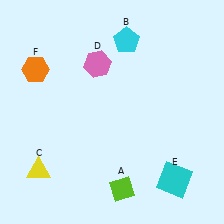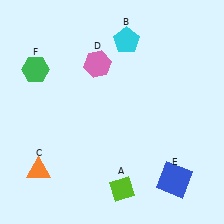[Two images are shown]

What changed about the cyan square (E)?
In Image 1, E is cyan. In Image 2, it changed to blue.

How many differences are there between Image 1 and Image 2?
There are 3 differences between the two images.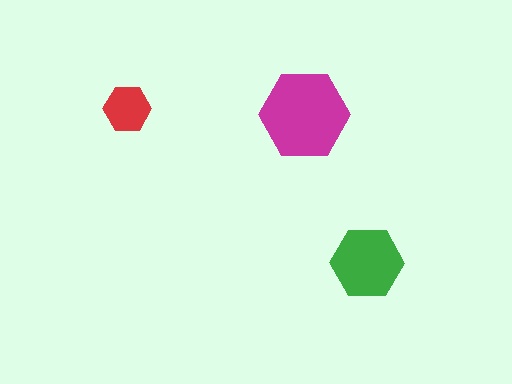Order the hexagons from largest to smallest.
the magenta one, the green one, the red one.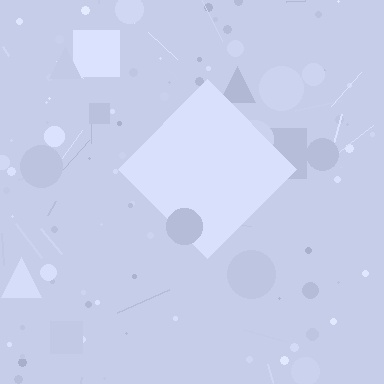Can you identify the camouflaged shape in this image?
The camouflaged shape is a diamond.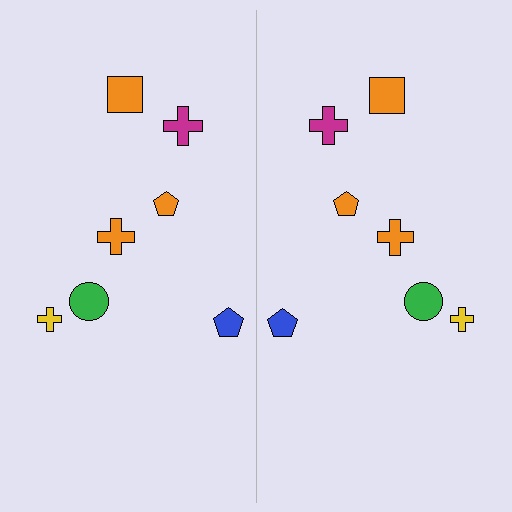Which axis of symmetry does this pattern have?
The pattern has a vertical axis of symmetry running through the center of the image.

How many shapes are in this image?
There are 14 shapes in this image.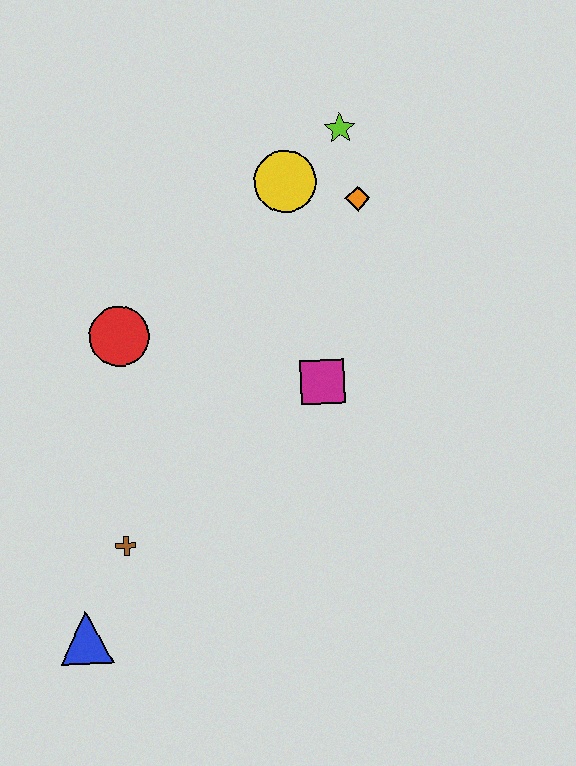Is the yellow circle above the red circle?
Yes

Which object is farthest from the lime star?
The blue triangle is farthest from the lime star.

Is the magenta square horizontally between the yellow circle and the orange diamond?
Yes